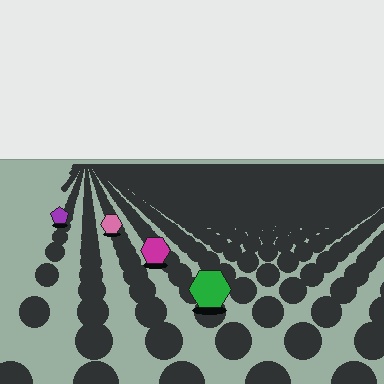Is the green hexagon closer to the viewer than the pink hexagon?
Yes. The green hexagon is closer — you can tell from the texture gradient: the ground texture is coarser near it.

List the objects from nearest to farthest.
From nearest to farthest: the green hexagon, the magenta hexagon, the pink hexagon, the purple pentagon.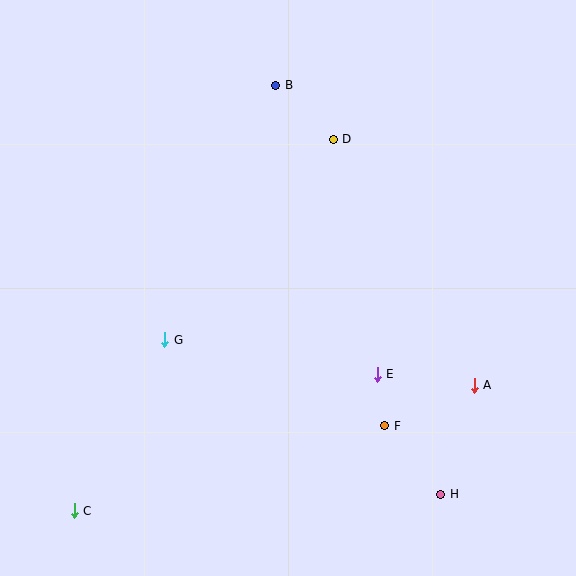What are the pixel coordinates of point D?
Point D is at (333, 139).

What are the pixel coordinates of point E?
Point E is at (377, 374).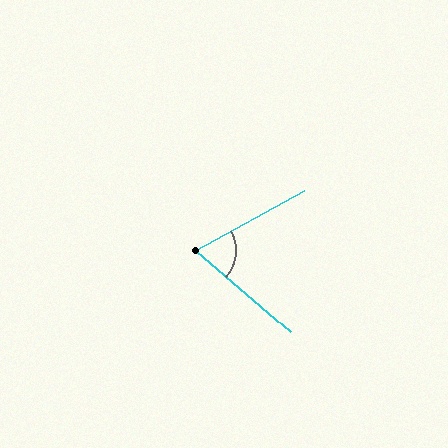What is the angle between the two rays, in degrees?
Approximately 69 degrees.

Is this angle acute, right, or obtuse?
It is acute.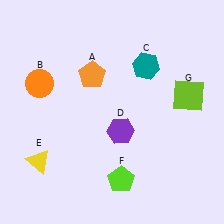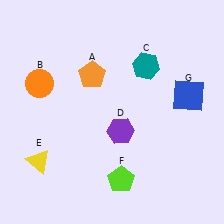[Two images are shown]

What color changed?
The square (G) changed from lime in Image 1 to blue in Image 2.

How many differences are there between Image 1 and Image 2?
There is 1 difference between the two images.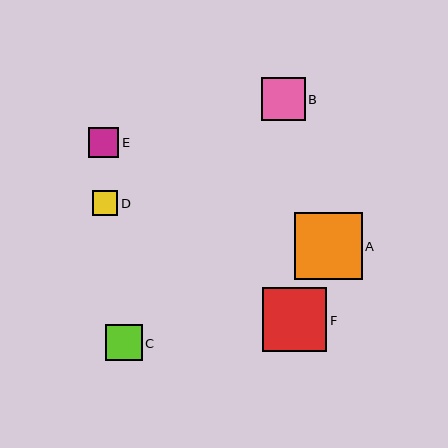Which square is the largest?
Square A is the largest with a size of approximately 68 pixels.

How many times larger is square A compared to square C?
Square A is approximately 1.8 times the size of square C.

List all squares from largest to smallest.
From largest to smallest: A, F, B, C, E, D.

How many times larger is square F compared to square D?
Square F is approximately 2.5 times the size of square D.